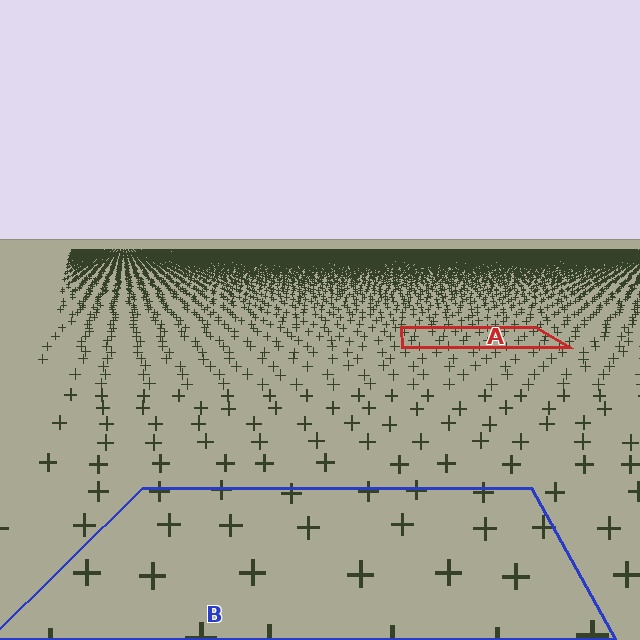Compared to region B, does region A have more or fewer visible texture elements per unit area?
Region A has more texture elements per unit area — they are packed more densely because it is farther away.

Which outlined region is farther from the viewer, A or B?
Region A is farther from the viewer — the texture elements inside it appear smaller and more densely packed.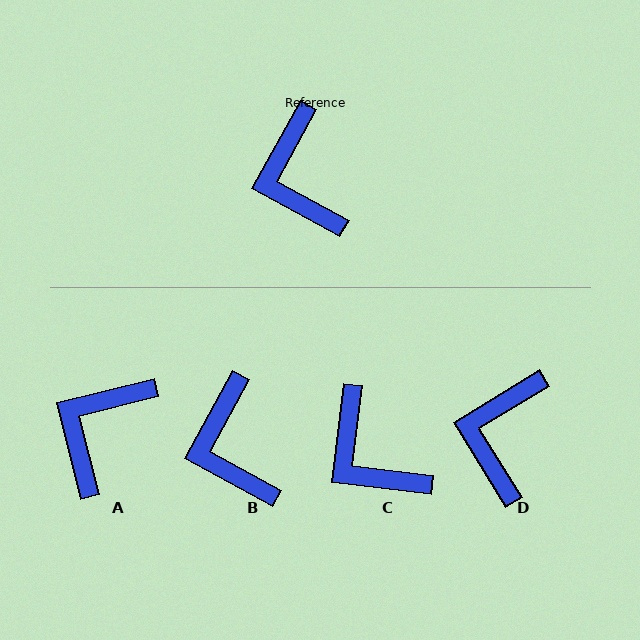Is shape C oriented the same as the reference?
No, it is off by about 22 degrees.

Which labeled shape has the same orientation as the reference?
B.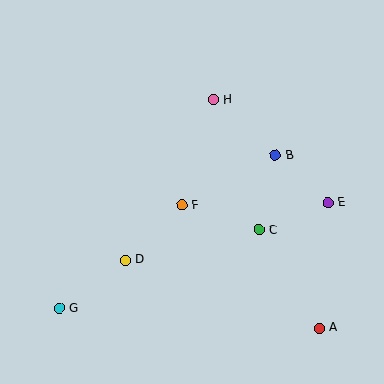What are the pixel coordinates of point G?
Point G is at (59, 308).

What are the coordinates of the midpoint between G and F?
The midpoint between G and F is at (120, 257).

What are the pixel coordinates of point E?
Point E is at (328, 203).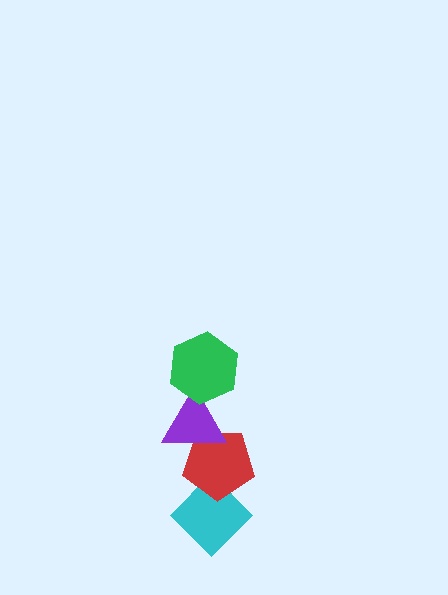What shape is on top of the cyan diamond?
The red pentagon is on top of the cyan diamond.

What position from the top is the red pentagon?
The red pentagon is 3rd from the top.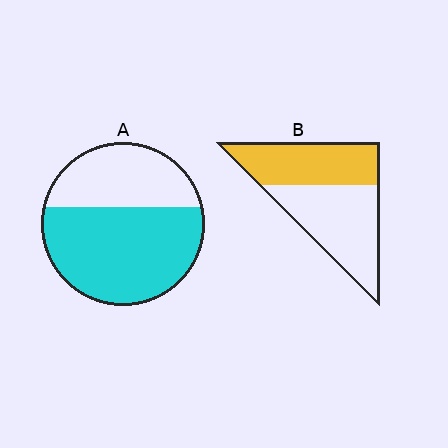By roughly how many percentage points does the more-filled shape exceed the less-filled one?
By roughly 20 percentage points (A over B).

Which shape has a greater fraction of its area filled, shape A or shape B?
Shape A.